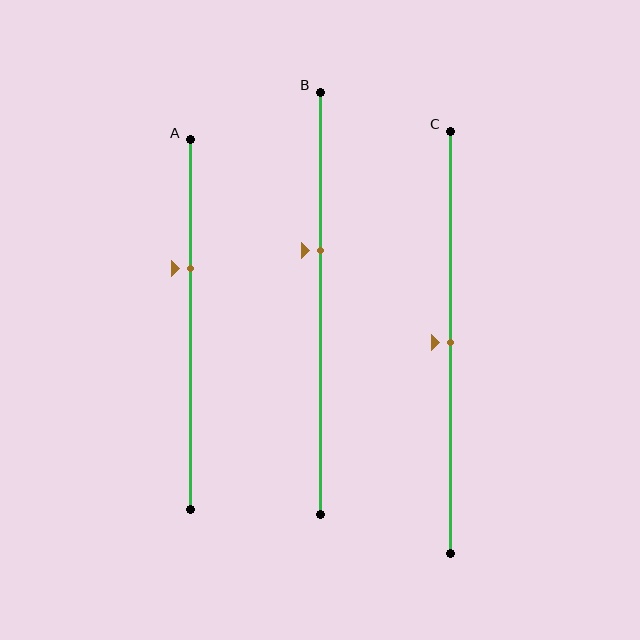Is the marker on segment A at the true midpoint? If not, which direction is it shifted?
No, the marker on segment A is shifted upward by about 15% of the segment length.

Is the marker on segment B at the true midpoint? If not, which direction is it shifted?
No, the marker on segment B is shifted upward by about 12% of the segment length.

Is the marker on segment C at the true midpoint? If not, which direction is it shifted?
Yes, the marker on segment C is at the true midpoint.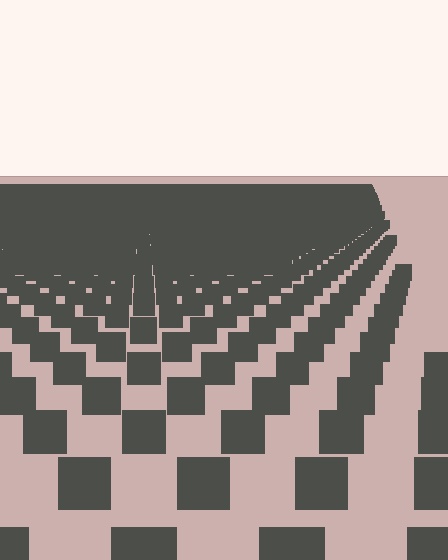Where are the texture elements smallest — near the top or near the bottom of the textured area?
Near the top.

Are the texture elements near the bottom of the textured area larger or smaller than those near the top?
Larger. Near the bottom, elements are closer to the viewer and appear at a bigger on-screen size.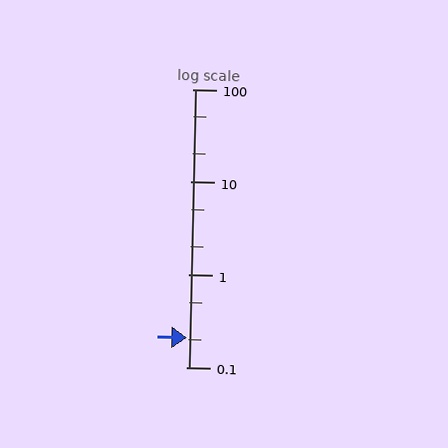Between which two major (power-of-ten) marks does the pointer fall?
The pointer is between 0.1 and 1.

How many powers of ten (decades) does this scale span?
The scale spans 3 decades, from 0.1 to 100.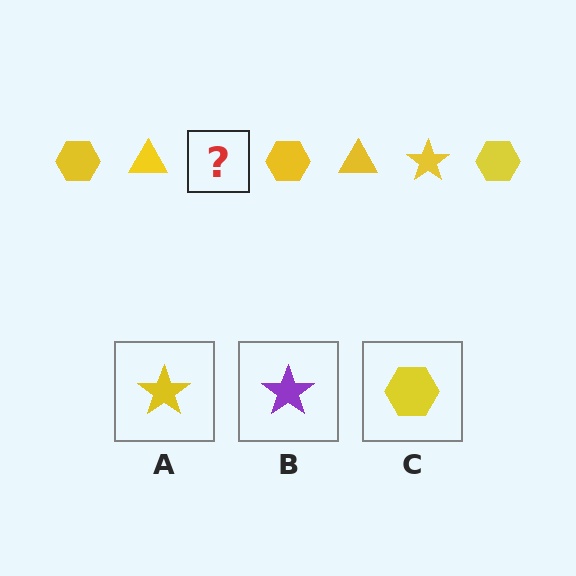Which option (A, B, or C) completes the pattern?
A.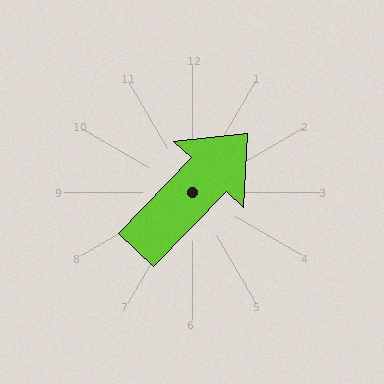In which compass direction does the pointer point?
Northeast.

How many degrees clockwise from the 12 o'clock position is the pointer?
Approximately 44 degrees.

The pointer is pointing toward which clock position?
Roughly 1 o'clock.